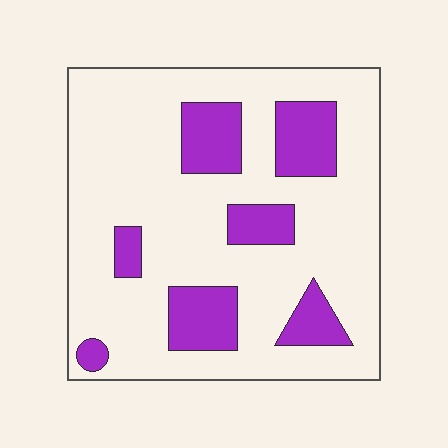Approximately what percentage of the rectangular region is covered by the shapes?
Approximately 20%.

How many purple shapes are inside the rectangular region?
7.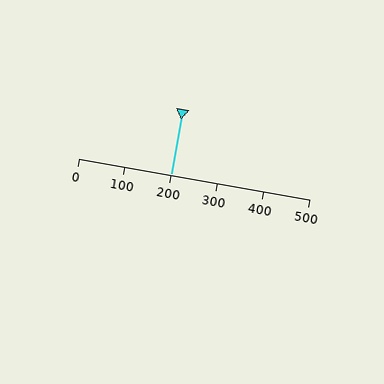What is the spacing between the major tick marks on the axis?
The major ticks are spaced 100 apart.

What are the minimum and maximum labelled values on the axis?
The axis runs from 0 to 500.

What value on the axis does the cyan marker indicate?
The marker indicates approximately 200.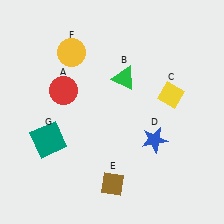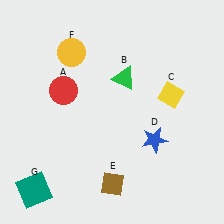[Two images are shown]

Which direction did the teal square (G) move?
The teal square (G) moved down.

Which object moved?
The teal square (G) moved down.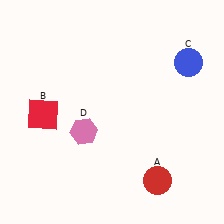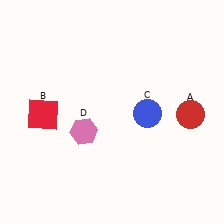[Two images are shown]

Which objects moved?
The objects that moved are: the red circle (A), the blue circle (C).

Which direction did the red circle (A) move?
The red circle (A) moved up.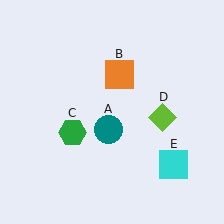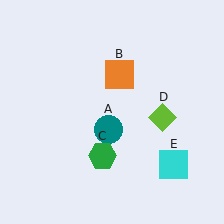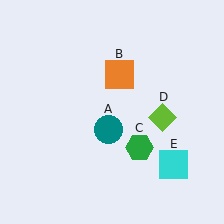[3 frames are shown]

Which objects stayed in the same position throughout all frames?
Teal circle (object A) and orange square (object B) and lime diamond (object D) and cyan square (object E) remained stationary.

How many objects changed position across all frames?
1 object changed position: green hexagon (object C).